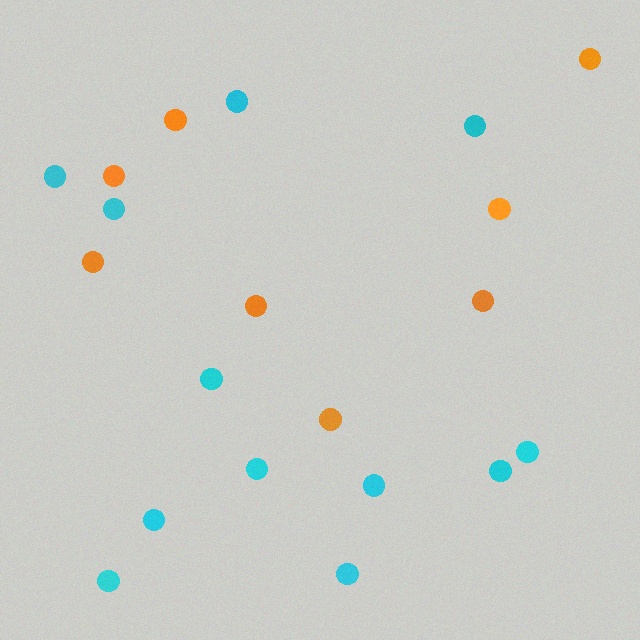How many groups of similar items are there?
There are 2 groups: one group of orange circles (8) and one group of cyan circles (12).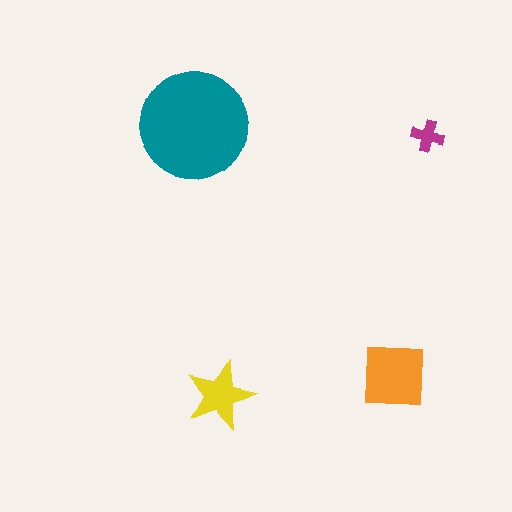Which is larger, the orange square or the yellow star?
The orange square.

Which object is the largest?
The teal circle.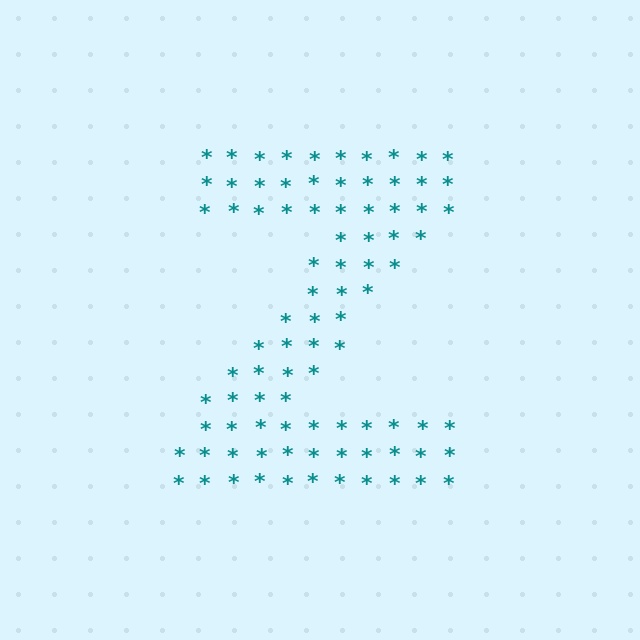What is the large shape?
The large shape is the letter Z.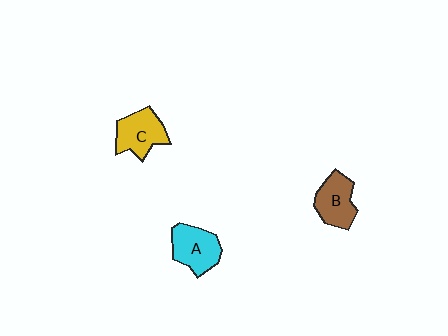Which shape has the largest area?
Shape A (cyan).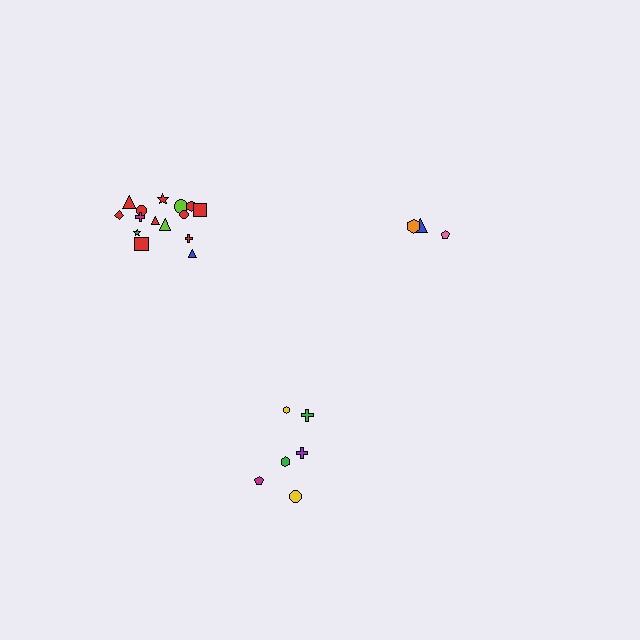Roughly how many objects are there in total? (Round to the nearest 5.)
Roughly 25 objects in total.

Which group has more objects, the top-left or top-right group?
The top-left group.